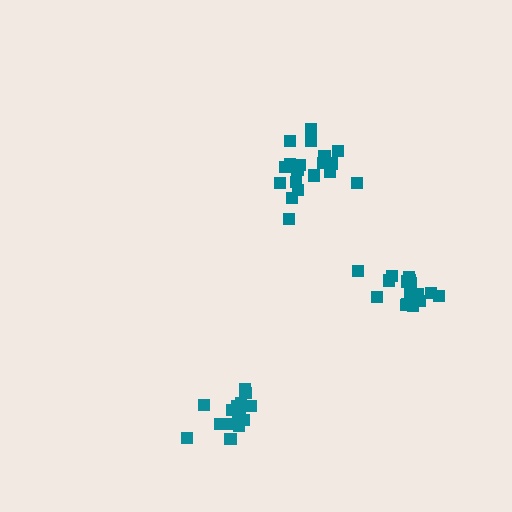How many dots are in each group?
Group 1: 19 dots, Group 2: 17 dots, Group 3: 16 dots (52 total).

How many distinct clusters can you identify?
There are 3 distinct clusters.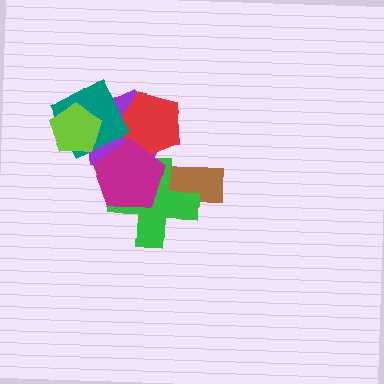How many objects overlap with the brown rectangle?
1 object overlaps with the brown rectangle.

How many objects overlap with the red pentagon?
3 objects overlap with the red pentagon.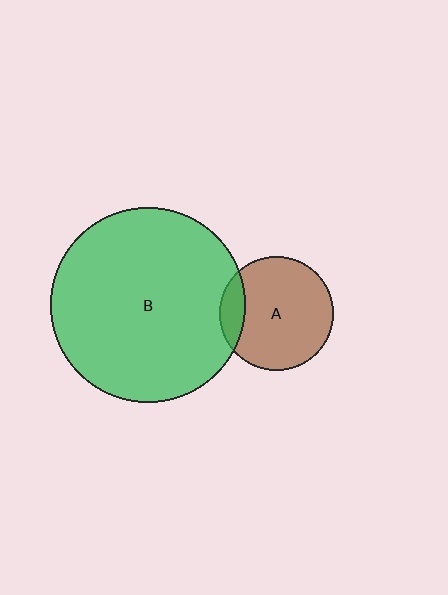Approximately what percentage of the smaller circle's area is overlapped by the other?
Approximately 15%.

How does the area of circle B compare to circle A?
Approximately 2.9 times.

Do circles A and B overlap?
Yes.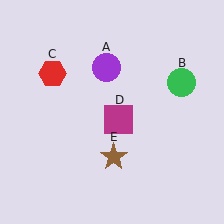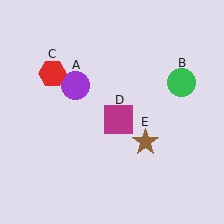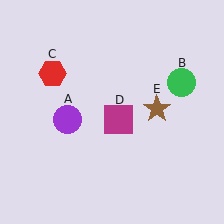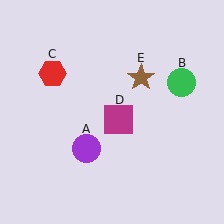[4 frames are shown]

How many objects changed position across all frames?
2 objects changed position: purple circle (object A), brown star (object E).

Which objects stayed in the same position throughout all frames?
Green circle (object B) and red hexagon (object C) and magenta square (object D) remained stationary.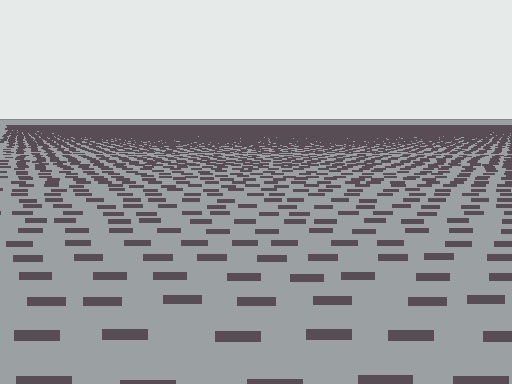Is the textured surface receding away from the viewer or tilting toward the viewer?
The surface is receding away from the viewer. Texture elements get smaller and denser toward the top.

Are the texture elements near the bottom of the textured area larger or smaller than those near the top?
Larger. Near the bottom, elements are closer to the viewer and appear at a bigger on-screen size.